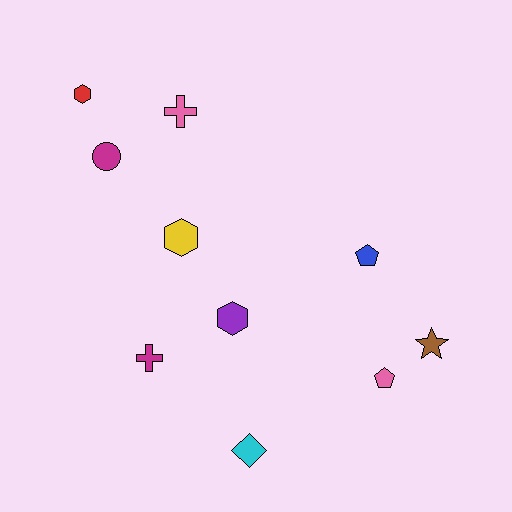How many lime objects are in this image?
There are no lime objects.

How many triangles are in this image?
There are no triangles.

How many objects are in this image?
There are 10 objects.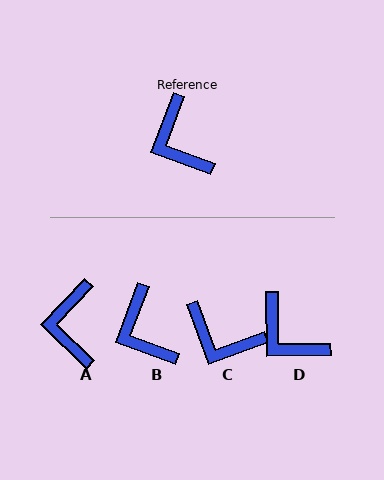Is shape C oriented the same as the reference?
No, it is off by about 40 degrees.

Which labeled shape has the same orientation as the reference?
B.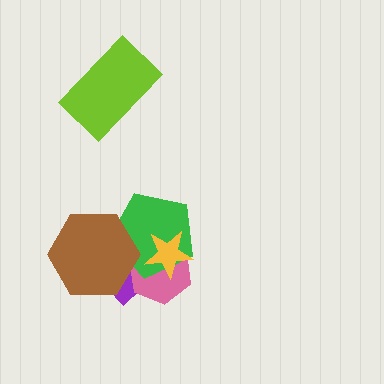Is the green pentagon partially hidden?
Yes, it is partially covered by another shape.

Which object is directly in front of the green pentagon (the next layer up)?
The brown hexagon is directly in front of the green pentagon.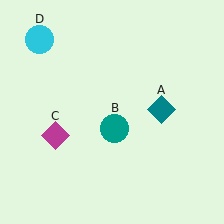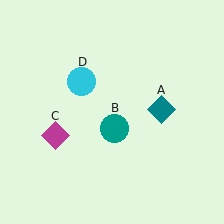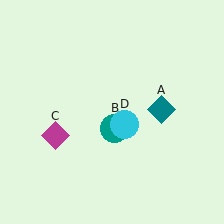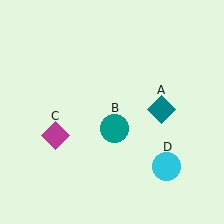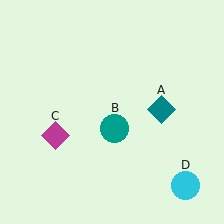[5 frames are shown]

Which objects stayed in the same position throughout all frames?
Teal diamond (object A) and teal circle (object B) and magenta diamond (object C) remained stationary.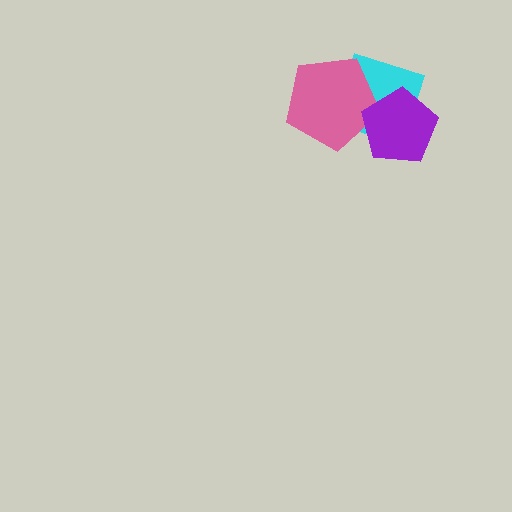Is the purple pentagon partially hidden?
No, no other shape covers it.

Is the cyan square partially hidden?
Yes, it is partially covered by another shape.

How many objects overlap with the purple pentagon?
2 objects overlap with the purple pentagon.